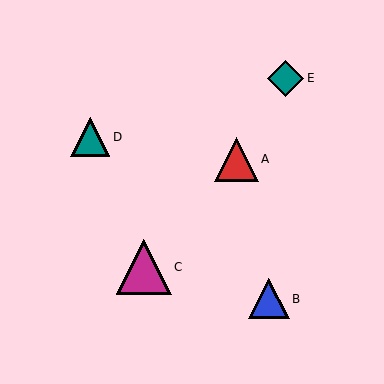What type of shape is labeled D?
Shape D is a teal triangle.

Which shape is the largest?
The magenta triangle (labeled C) is the largest.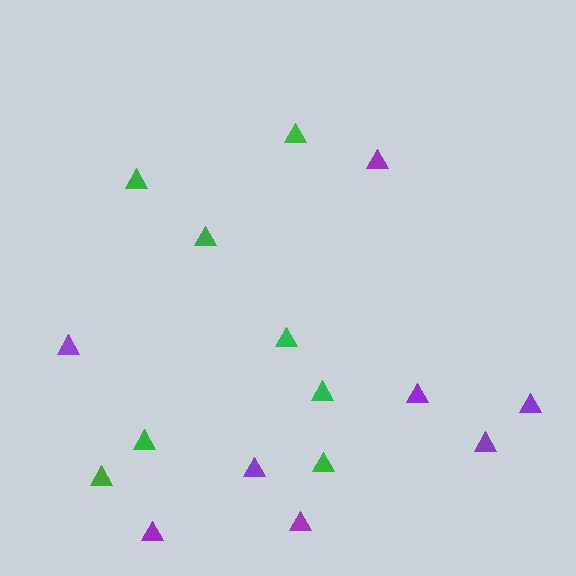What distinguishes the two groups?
There are 2 groups: one group of purple triangles (8) and one group of green triangles (8).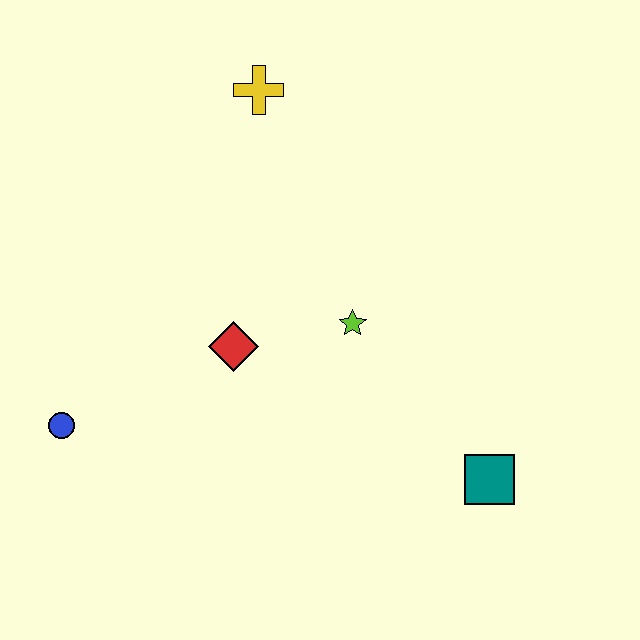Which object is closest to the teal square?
The lime star is closest to the teal square.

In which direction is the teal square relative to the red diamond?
The teal square is to the right of the red diamond.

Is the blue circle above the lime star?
No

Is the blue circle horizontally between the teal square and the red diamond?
No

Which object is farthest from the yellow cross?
The teal square is farthest from the yellow cross.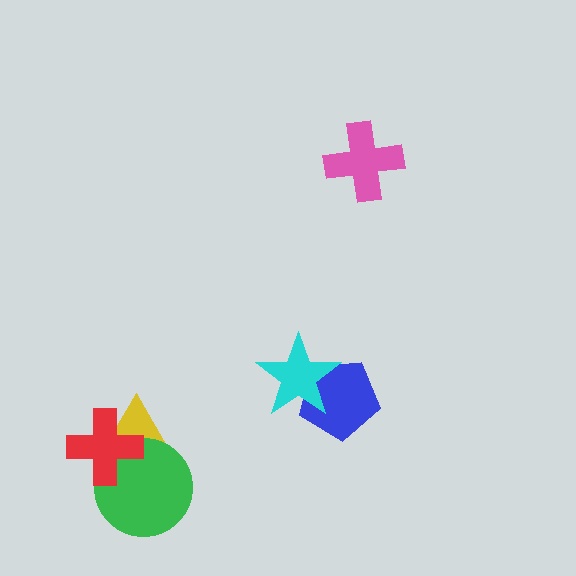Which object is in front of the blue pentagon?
The cyan star is in front of the blue pentagon.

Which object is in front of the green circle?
The red cross is in front of the green circle.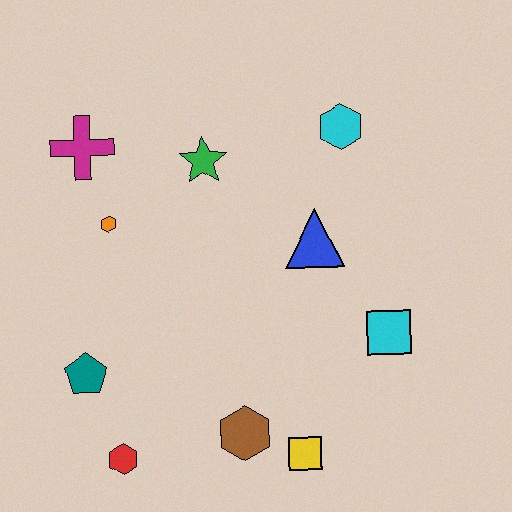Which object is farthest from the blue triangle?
The red hexagon is farthest from the blue triangle.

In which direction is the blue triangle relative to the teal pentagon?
The blue triangle is to the right of the teal pentagon.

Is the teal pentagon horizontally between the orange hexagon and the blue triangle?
No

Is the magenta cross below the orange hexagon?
No